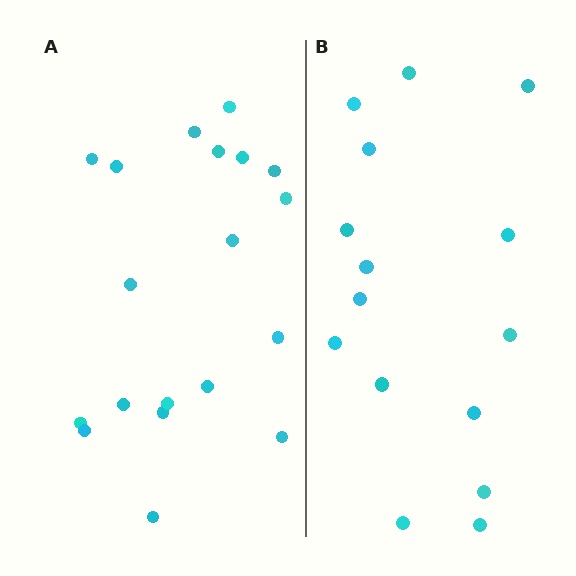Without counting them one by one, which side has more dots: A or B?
Region A (the left region) has more dots.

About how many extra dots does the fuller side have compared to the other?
Region A has about 4 more dots than region B.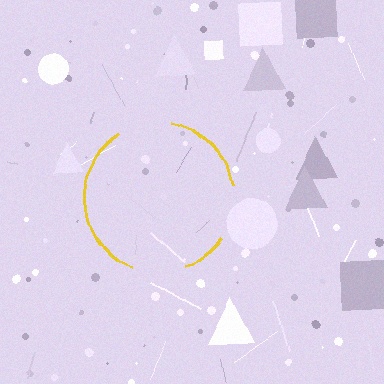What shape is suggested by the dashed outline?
The dashed outline suggests a circle.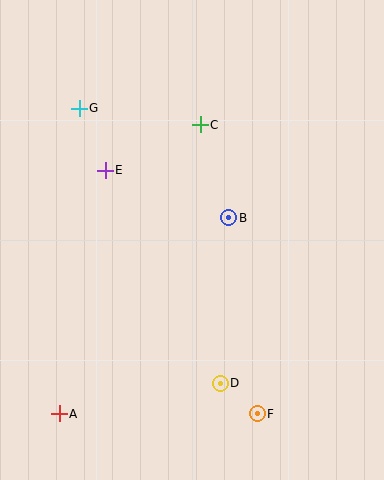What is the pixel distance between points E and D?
The distance between E and D is 242 pixels.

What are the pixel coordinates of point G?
Point G is at (79, 108).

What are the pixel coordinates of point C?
Point C is at (200, 125).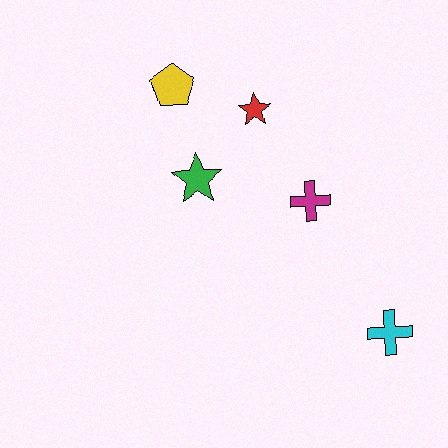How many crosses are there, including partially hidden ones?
There are 2 crosses.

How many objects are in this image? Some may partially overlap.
There are 5 objects.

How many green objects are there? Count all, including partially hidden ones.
There is 1 green object.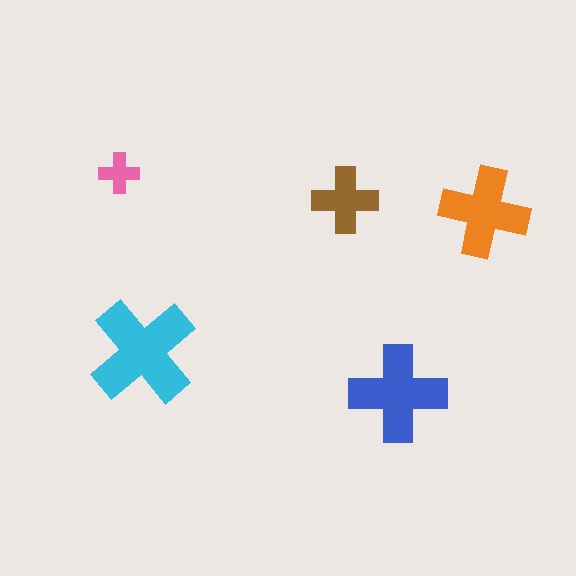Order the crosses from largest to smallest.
the cyan one, the blue one, the orange one, the brown one, the pink one.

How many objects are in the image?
There are 5 objects in the image.